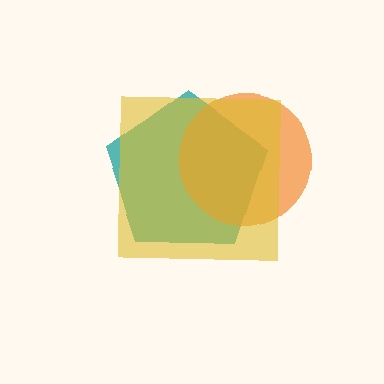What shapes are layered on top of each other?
The layered shapes are: a teal pentagon, an orange circle, a yellow square.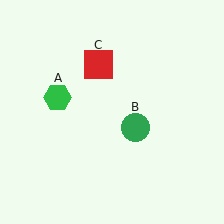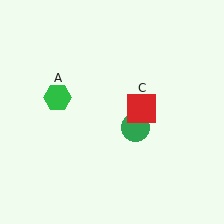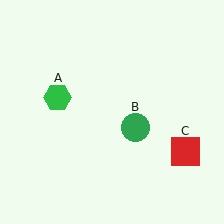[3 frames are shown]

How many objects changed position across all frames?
1 object changed position: red square (object C).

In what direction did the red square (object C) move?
The red square (object C) moved down and to the right.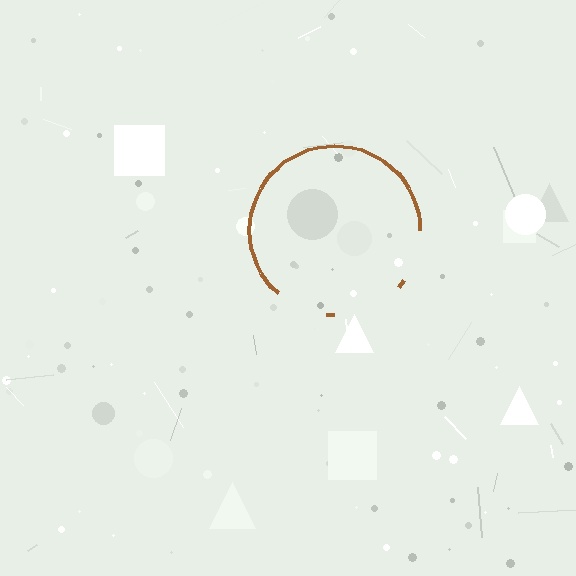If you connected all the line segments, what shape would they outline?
They would outline a circle.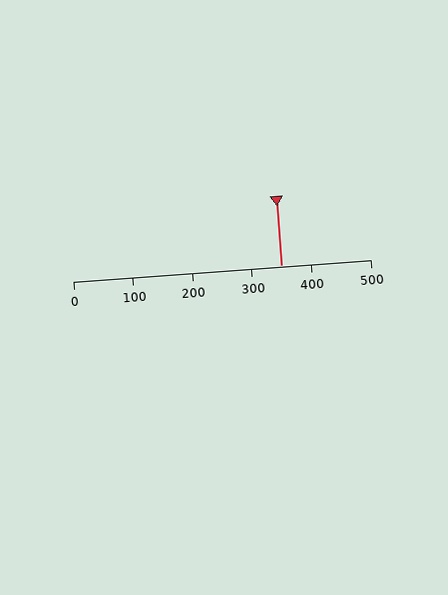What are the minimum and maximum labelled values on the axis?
The axis runs from 0 to 500.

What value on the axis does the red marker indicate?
The marker indicates approximately 350.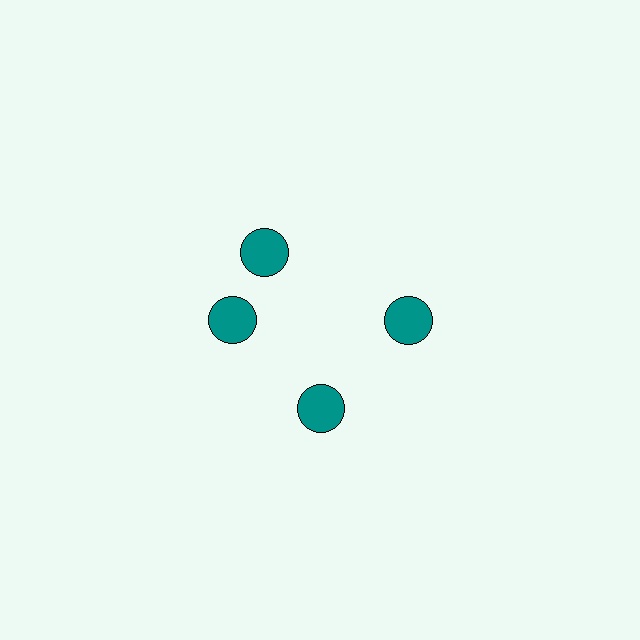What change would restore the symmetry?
The symmetry would be restored by rotating it back into even spacing with its neighbors so that all 4 circles sit at equal angles and equal distance from the center.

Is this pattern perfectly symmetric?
No. The 4 teal circles are arranged in a ring, but one element near the 12 o'clock position is rotated out of alignment along the ring, breaking the 4-fold rotational symmetry.